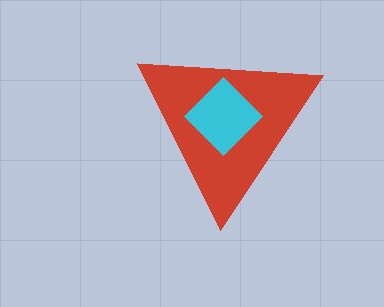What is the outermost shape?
The red triangle.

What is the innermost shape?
The cyan diamond.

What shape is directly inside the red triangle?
The cyan diamond.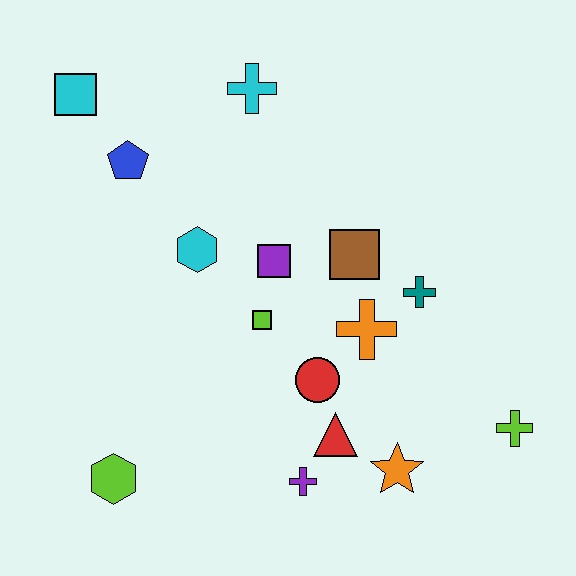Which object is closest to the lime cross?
The orange star is closest to the lime cross.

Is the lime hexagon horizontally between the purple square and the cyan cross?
No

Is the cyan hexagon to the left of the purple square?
Yes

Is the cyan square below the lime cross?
No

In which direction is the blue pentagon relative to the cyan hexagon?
The blue pentagon is above the cyan hexagon.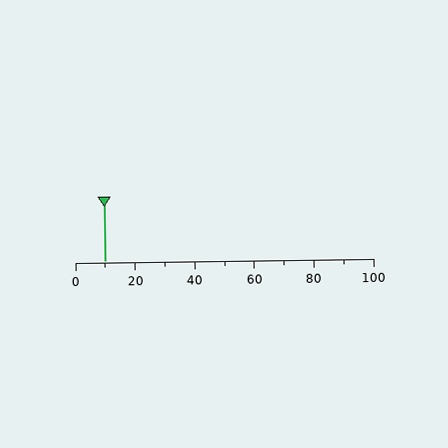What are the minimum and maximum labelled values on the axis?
The axis runs from 0 to 100.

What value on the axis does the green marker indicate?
The marker indicates approximately 10.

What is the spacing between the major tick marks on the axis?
The major ticks are spaced 20 apart.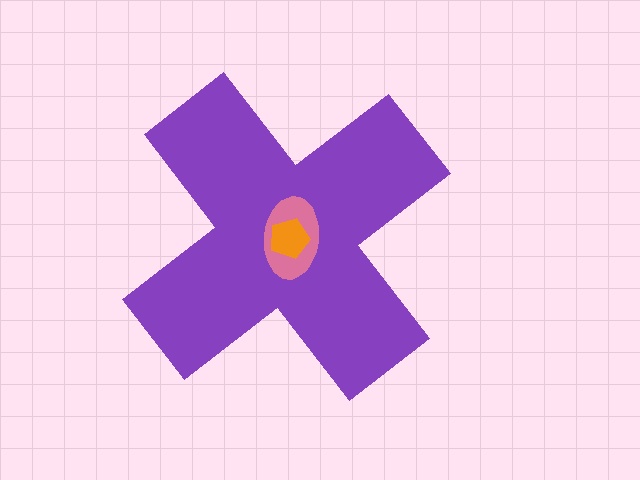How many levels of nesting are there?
3.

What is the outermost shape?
The purple cross.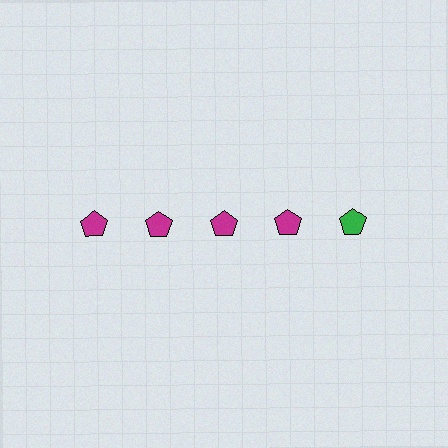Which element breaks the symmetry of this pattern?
The green pentagon in the top row, rightmost column breaks the symmetry. All other shapes are magenta pentagons.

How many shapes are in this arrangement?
There are 5 shapes arranged in a grid pattern.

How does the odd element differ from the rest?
It has a different color: green instead of magenta.